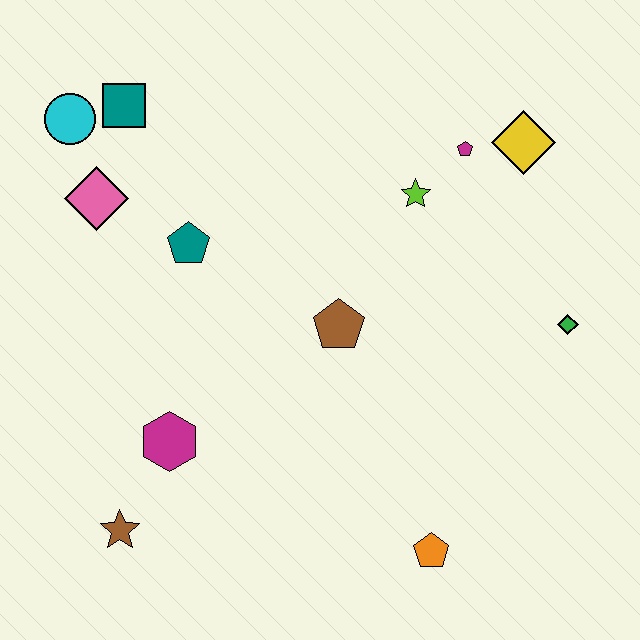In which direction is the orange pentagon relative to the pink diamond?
The orange pentagon is below the pink diamond.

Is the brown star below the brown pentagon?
Yes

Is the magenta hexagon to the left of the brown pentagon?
Yes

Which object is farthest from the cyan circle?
The orange pentagon is farthest from the cyan circle.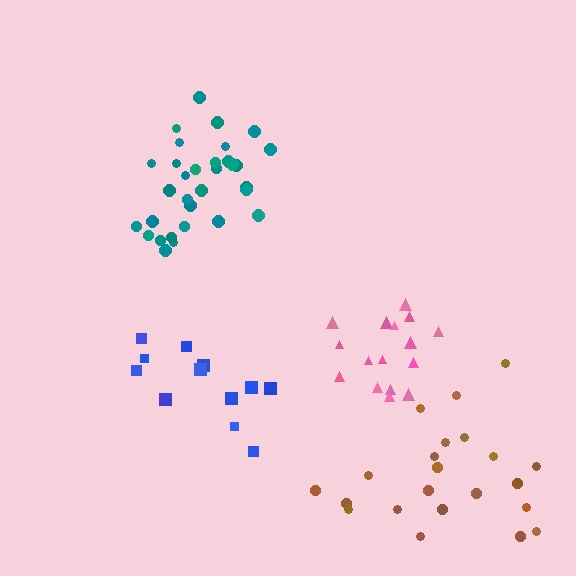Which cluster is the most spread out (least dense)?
Blue.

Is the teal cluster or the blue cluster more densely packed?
Teal.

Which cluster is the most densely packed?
Teal.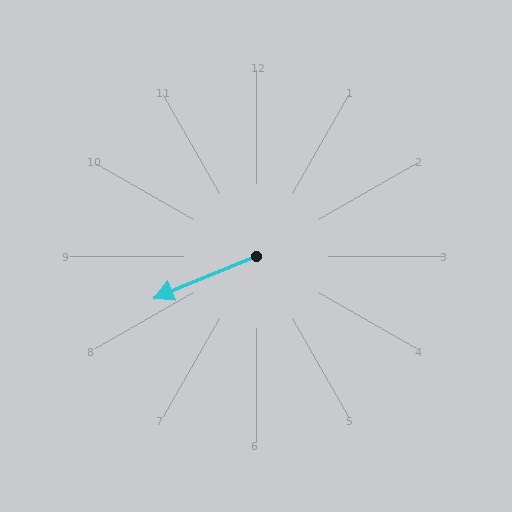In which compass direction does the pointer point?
West.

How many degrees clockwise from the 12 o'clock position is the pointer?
Approximately 248 degrees.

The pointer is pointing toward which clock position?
Roughly 8 o'clock.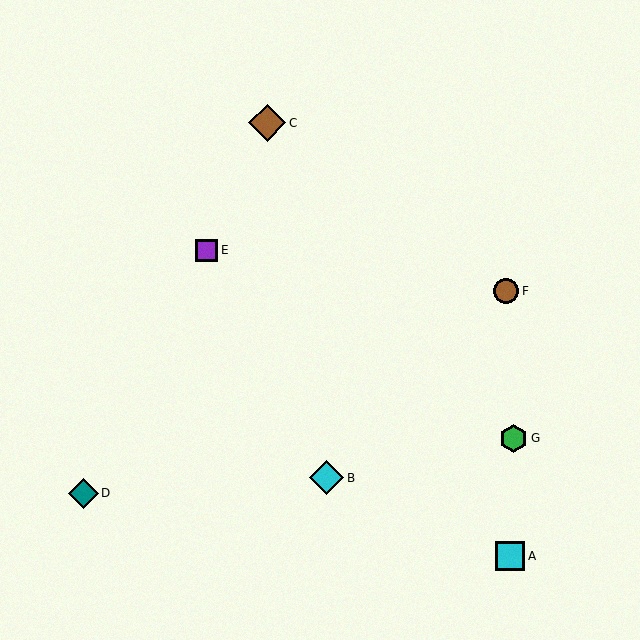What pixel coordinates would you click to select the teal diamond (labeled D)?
Click at (83, 493) to select the teal diamond D.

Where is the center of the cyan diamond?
The center of the cyan diamond is at (327, 478).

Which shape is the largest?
The brown diamond (labeled C) is the largest.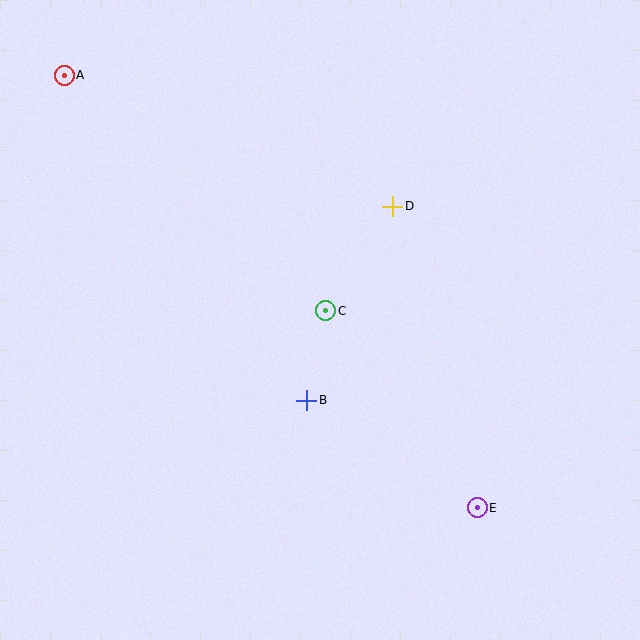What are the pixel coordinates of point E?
Point E is at (477, 508).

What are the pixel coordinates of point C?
Point C is at (326, 311).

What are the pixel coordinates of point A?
Point A is at (64, 75).